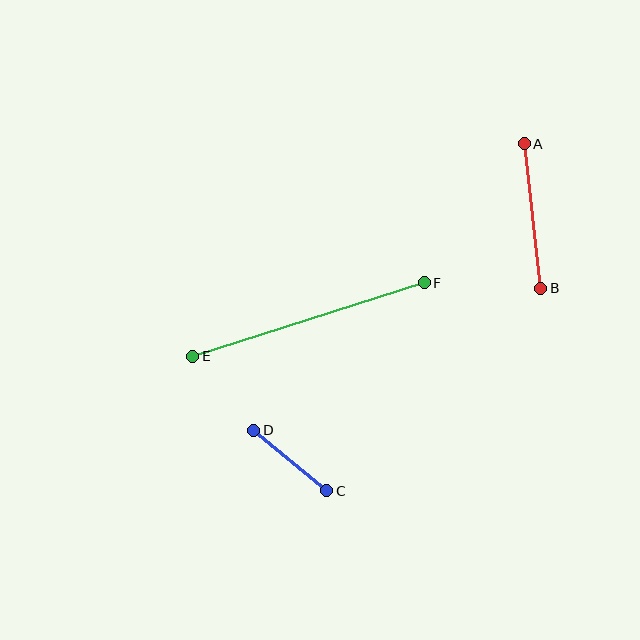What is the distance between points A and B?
The distance is approximately 145 pixels.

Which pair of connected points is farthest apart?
Points E and F are farthest apart.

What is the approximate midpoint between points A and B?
The midpoint is at approximately (532, 216) pixels.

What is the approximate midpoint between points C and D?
The midpoint is at approximately (290, 460) pixels.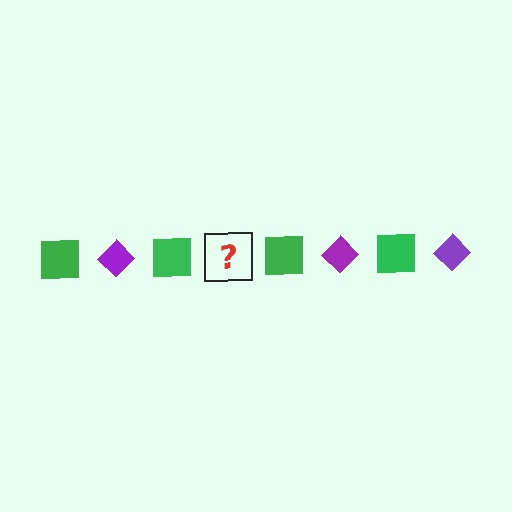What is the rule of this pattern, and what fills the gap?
The rule is that the pattern alternates between green square and purple diamond. The gap should be filled with a purple diamond.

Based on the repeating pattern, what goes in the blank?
The blank should be a purple diamond.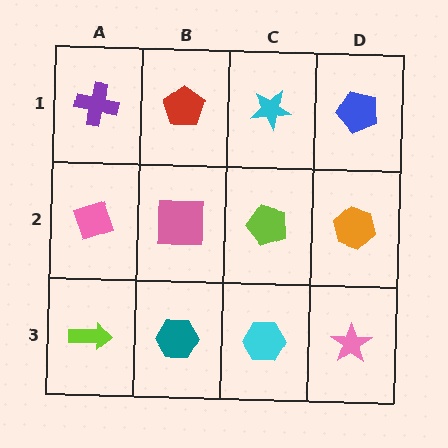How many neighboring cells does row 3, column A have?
2.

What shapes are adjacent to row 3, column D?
An orange hexagon (row 2, column D), a cyan hexagon (row 3, column C).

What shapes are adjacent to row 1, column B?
A pink square (row 2, column B), a purple cross (row 1, column A), a cyan star (row 1, column C).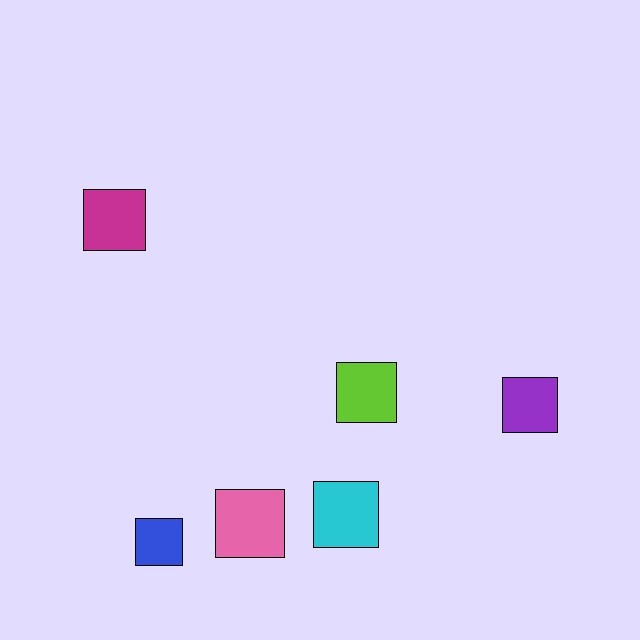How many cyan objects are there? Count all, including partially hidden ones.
There is 1 cyan object.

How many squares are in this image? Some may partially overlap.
There are 6 squares.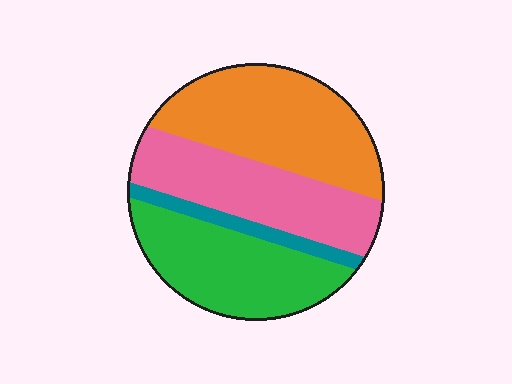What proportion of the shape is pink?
Pink covers roughly 30% of the shape.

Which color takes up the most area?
Orange, at roughly 35%.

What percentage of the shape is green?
Green covers 29% of the shape.